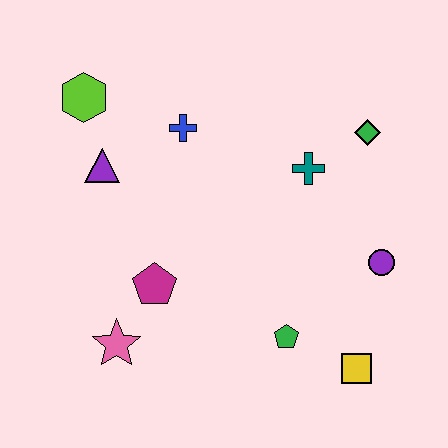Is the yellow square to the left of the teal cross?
No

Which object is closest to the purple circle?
The yellow square is closest to the purple circle.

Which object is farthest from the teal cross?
The pink star is farthest from the teal cross.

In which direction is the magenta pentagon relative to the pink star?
The magenta pentagon is above the pink star.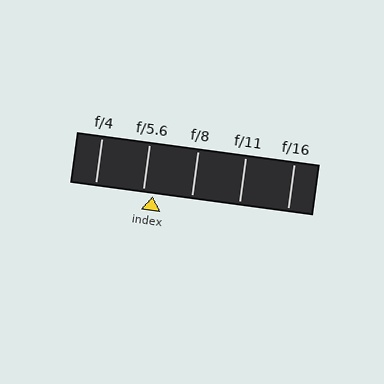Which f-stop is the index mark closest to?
The index mark is closest to f/5.6.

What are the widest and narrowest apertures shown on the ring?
The widest aperture shown is f/4 and the narrowest is f/16.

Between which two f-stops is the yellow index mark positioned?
The index mark is between f/5.6 and f/8.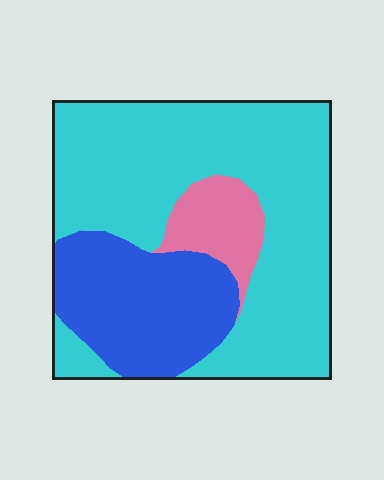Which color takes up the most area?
Cyan, at roughly 65%.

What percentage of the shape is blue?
Blue takes up about one quarter (1/4) of the shape.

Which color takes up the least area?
Pink, at roughly 10%.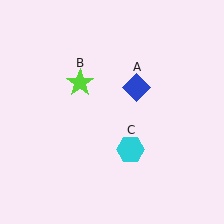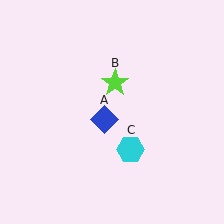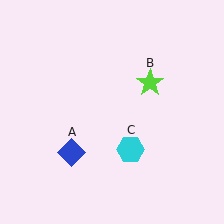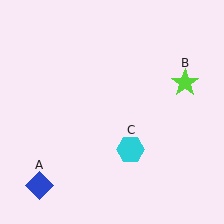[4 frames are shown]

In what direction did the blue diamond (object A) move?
The blue diamond (object A) moved down and to the left.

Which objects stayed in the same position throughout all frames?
Cyan hexagon (object C) remained stationary.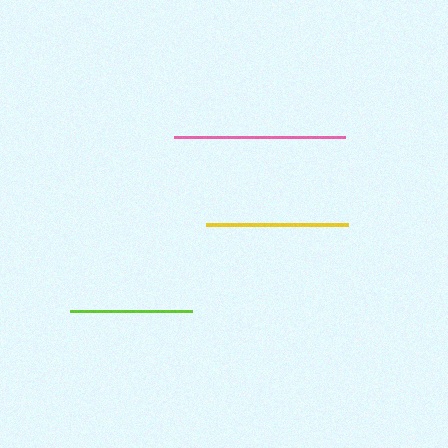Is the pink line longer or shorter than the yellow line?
The pink line is longer than the yellow line.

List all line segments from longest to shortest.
From longest to shortest: pink, yellow, lime.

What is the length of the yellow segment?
The yellow segment is approximately 142 pixels long.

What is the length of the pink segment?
The pink segment is approximately 171 pixels long.